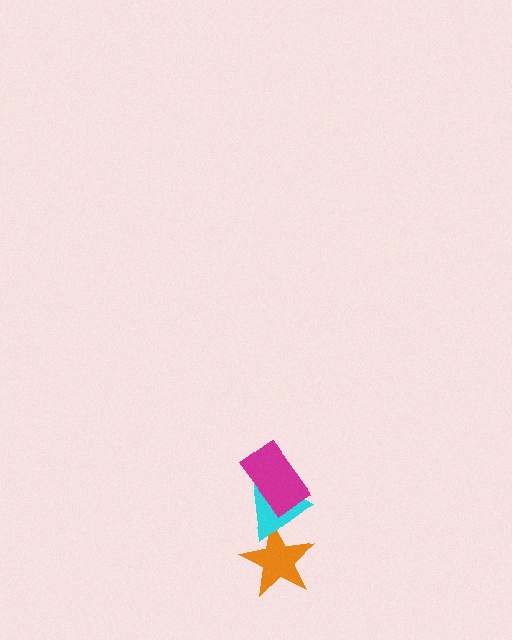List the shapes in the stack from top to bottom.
From top to bottom: the magenta rectangle, the cyan triangle, the orange star.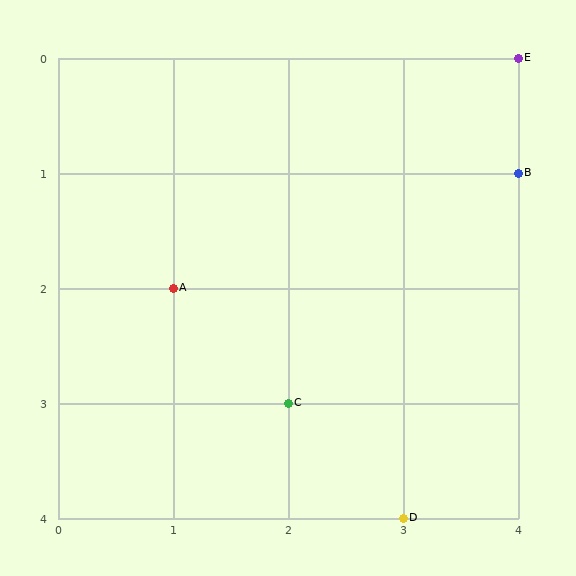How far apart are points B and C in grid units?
Points B and C are 2 columns and 2 rows apart (about 2.8 grid units diagonally).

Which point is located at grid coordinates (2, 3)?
Point C is at (2, 3).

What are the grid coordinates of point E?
Point E is at grid coordinates (4, 0).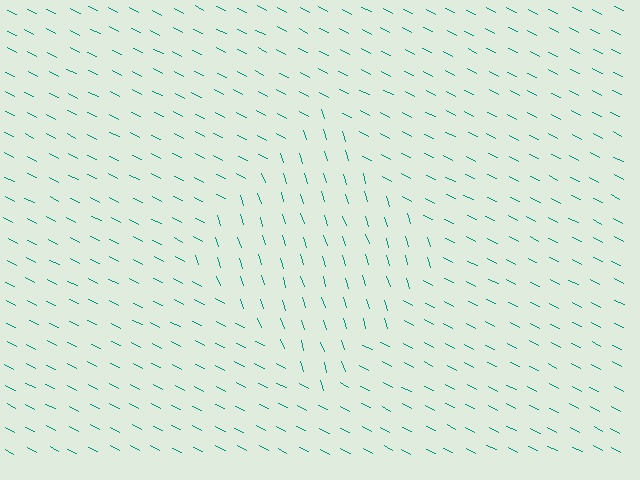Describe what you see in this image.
The image is filled with small teal line segments. A diamond region in the image has lines oriented differently from the surrounding lines, creating a visible texture boundary.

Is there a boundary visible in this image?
Yes, there is a texture boundary formed by a change in line orientation.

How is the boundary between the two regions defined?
The boundary is defined purely by a change in line orientation (approximately 45 degrees difference). All lines are the same color and thickness.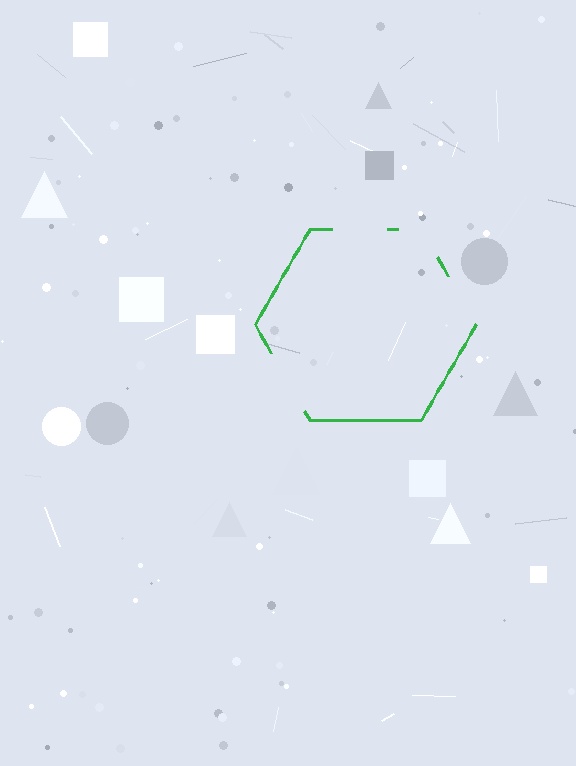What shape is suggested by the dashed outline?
The dashed outline suggests a hexagon.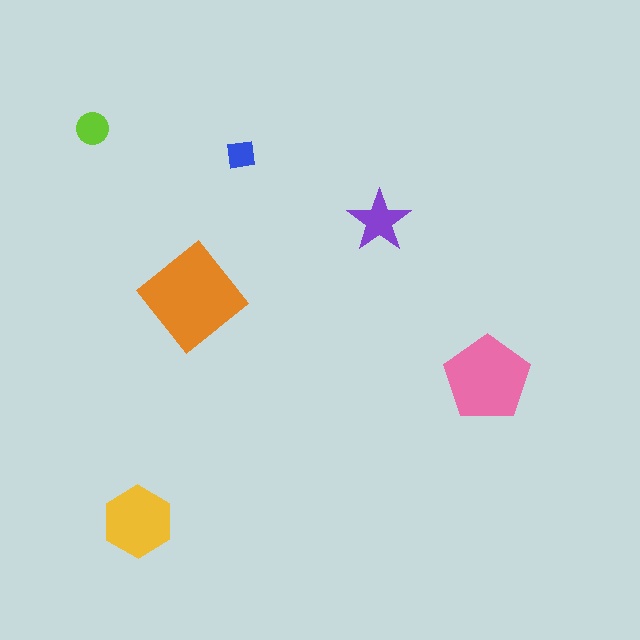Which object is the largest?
The orange diamond.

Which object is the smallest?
The blue square.